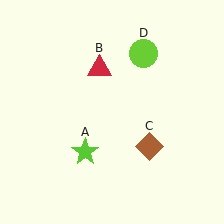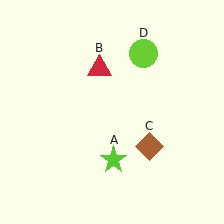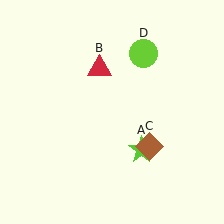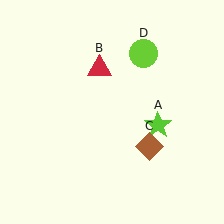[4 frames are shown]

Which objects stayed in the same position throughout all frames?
Red triangle (object B) and brown diamond (object C) and lime circle (object D) remained stationary.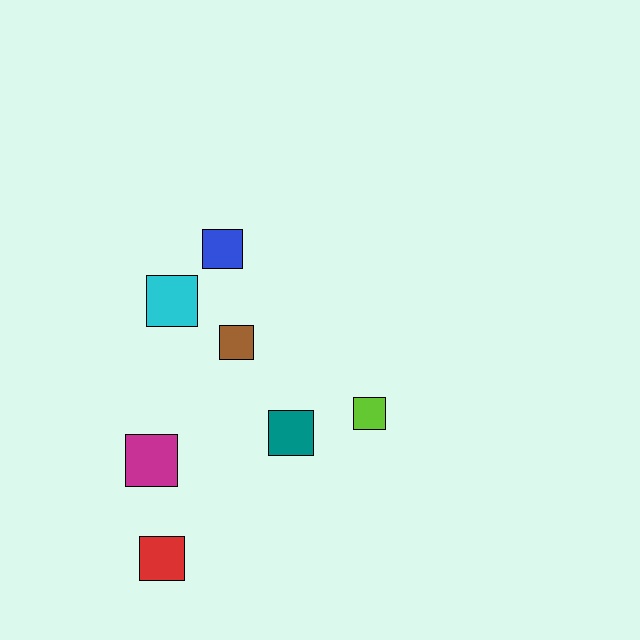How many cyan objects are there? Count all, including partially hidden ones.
There is 1 cyan object.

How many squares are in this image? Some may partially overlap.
There are 7 squares.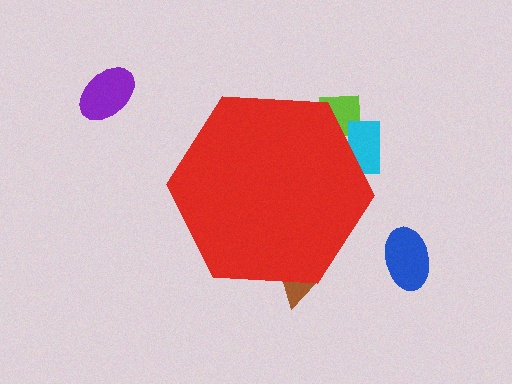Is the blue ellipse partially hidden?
No, the blue ellipse is fully visible.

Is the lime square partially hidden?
Yes, the lime square is partially hidden behind the red hexagon.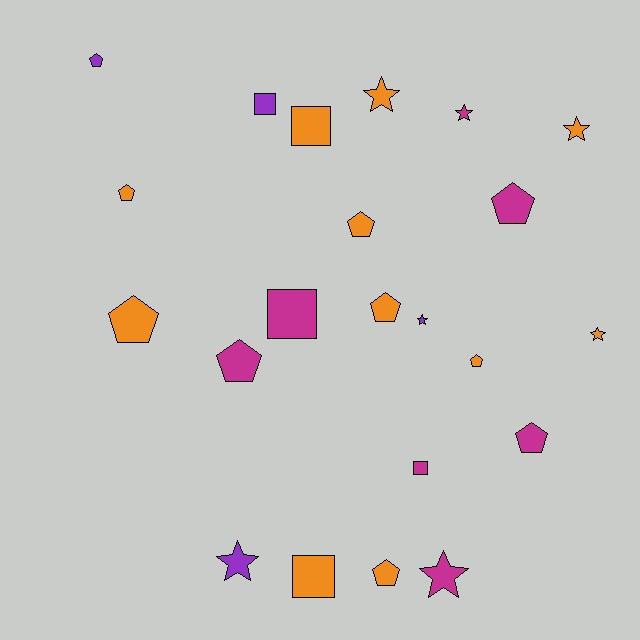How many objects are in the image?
There are 22 objects.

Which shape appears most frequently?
Pentagon, with 10 objects.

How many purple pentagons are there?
There is 1 purple pentagon.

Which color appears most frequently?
Orange, with 11 objects.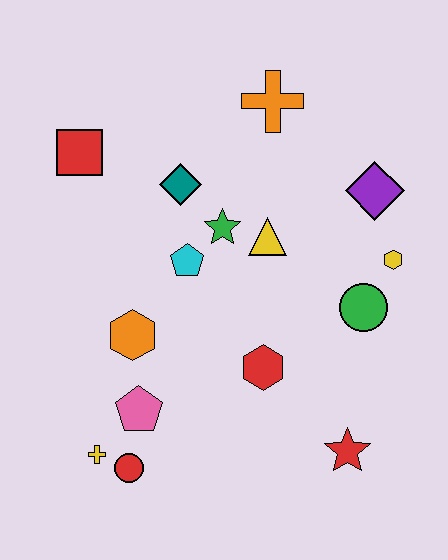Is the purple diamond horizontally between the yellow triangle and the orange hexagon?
No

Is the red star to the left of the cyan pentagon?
No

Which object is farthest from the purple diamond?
The yellow cross is farthest from the purple diamond.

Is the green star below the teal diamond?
Yes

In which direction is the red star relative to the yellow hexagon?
The red star is below the yellow hexagon.